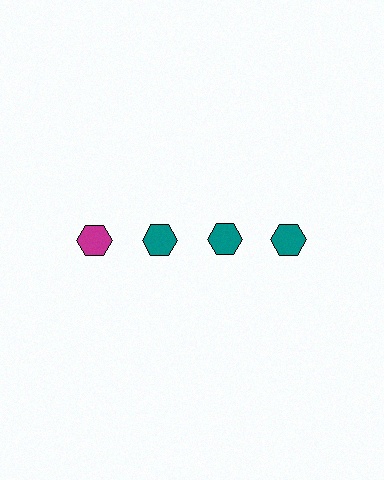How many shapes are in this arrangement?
There are 4 shapes arranged in a grid pattern.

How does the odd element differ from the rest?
It has a different color: magenta instead of teal.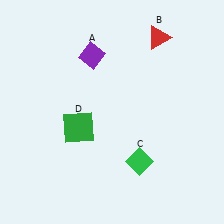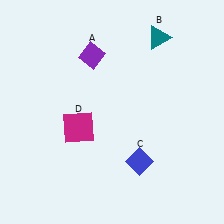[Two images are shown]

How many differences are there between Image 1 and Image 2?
There are 3 differences between the two images.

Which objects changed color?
B changed from red to teal. C changed from green to blue. D changed from green to magenta.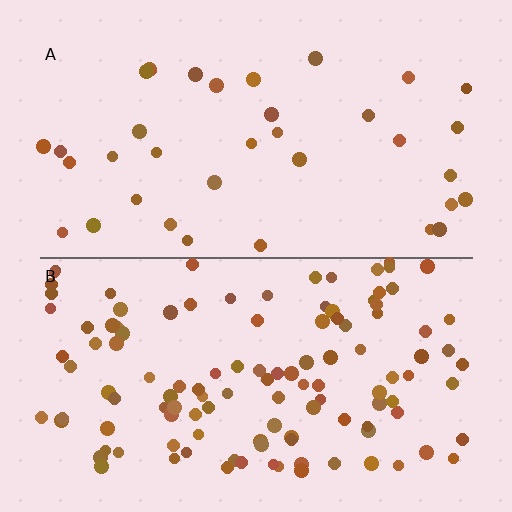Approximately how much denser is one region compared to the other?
Approximately 3.2× — region B over region A.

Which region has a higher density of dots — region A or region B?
B (the bottom).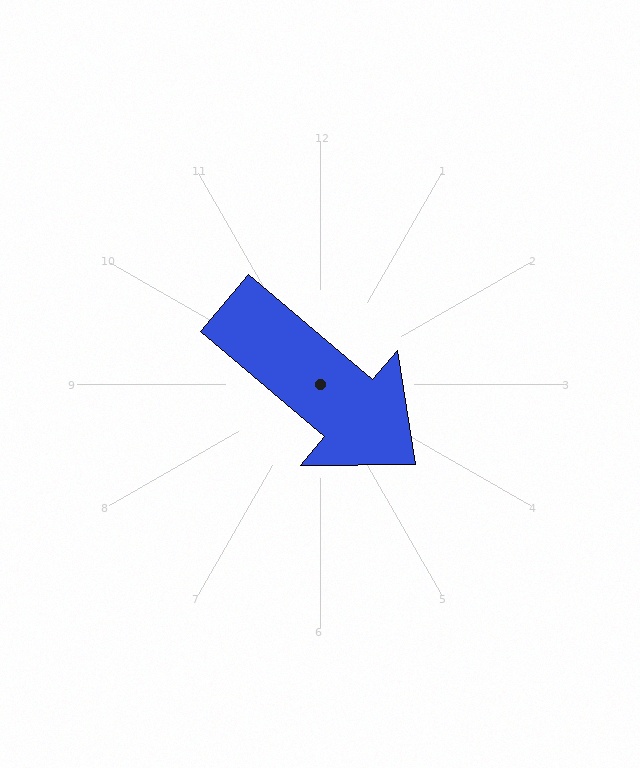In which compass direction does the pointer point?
Southeast.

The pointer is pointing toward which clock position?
Roughly 4 o'clock.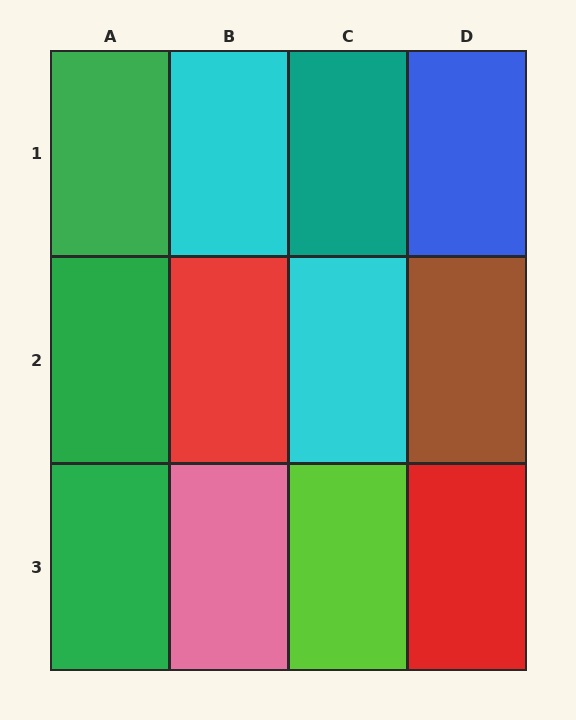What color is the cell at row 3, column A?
Green.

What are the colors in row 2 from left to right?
Green, red, cyan, brown.